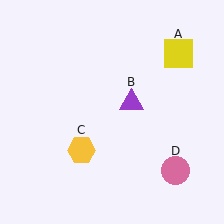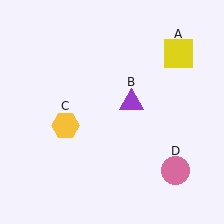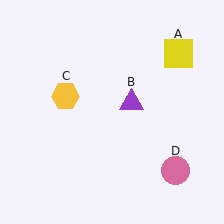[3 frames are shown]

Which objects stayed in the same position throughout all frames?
Yellow square (object A) and purple triangle (object B) and pink circle (object D) remained stationary.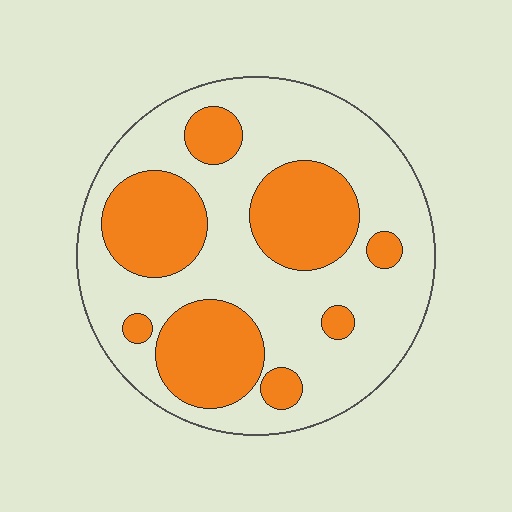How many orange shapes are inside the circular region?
8.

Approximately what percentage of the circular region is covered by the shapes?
Approximately 35%.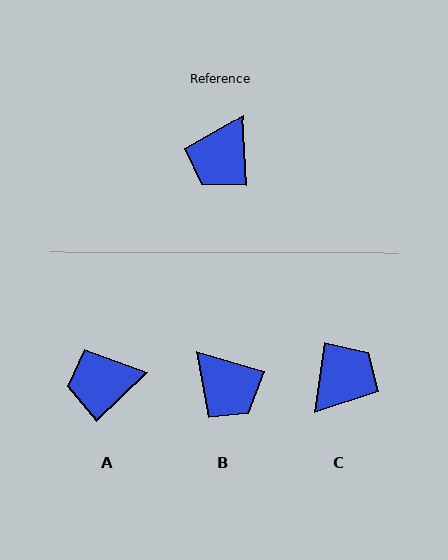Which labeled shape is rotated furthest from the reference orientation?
C, about 169 degrees away.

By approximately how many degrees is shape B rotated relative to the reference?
Approximately 70 degrees counter-clockwise.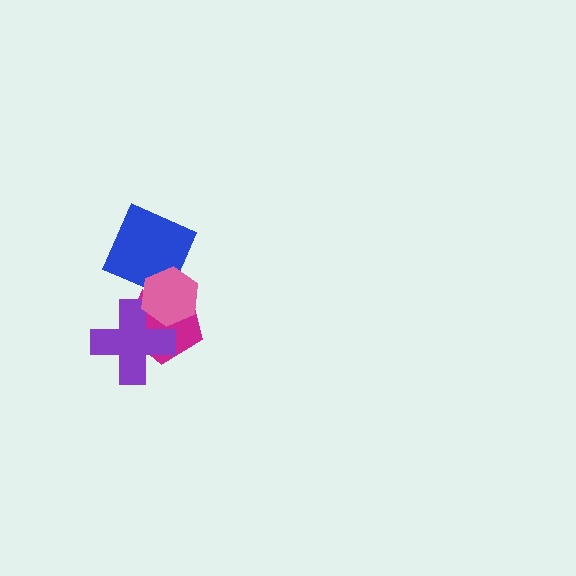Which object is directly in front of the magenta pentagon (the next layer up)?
The purple cross is directly in front of the magenta pentagon.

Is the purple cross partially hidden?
Yes, it is partially covered by another shape.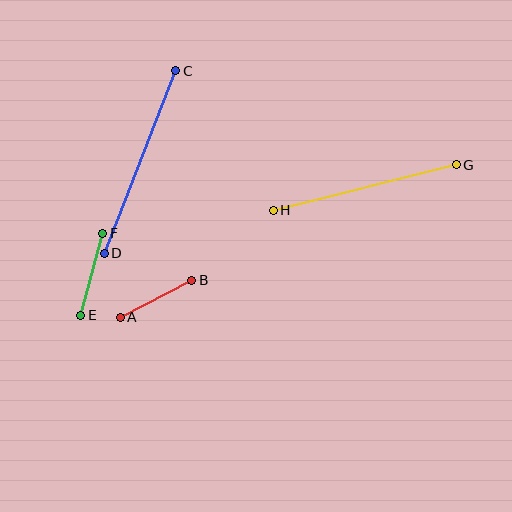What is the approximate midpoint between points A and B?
The midpoint is at approximately (156, 299) pixels.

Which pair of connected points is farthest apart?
Points C and D are farthest apart.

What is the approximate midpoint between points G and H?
The midpoint is at approximately (365, 187) pixels.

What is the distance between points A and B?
The distance is approximately 81 pixels.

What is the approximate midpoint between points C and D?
The midpoint is at approximately (140, 162) pixels.